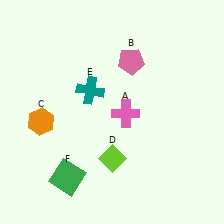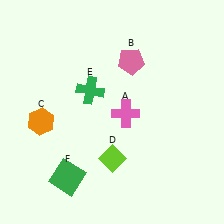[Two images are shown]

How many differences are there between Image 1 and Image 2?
There is 1 difference between the two images.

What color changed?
The cross (E) changed from teal in Image 1 to green in Image 2.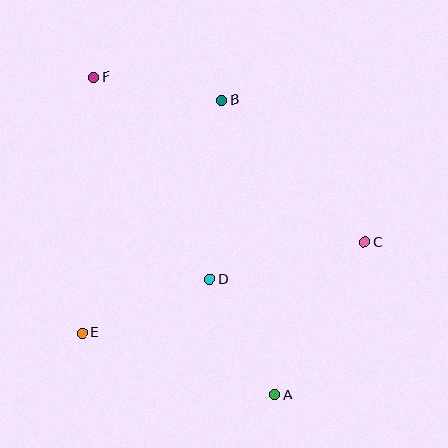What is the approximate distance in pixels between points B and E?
The distance between B and E is approximately 271 pixels.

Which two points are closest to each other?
Points B and F are closest to each other.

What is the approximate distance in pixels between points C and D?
The distance between C and D is approximately 159 pixels.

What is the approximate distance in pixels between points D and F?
The distance between D and F is approximately 233 pixels.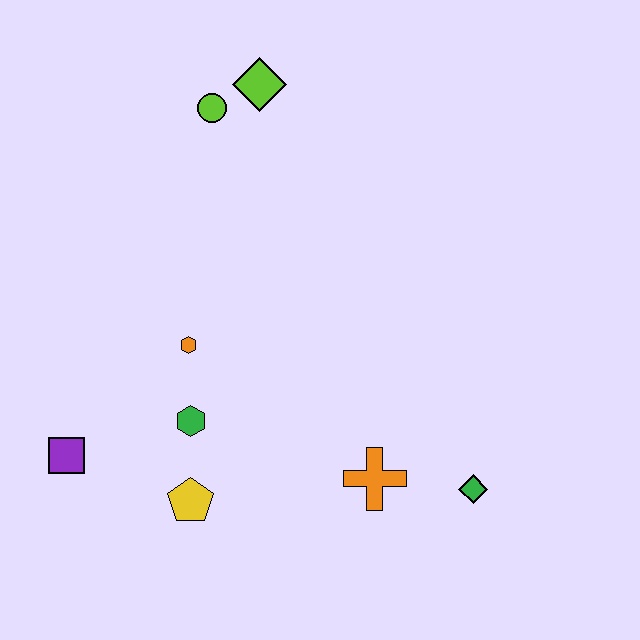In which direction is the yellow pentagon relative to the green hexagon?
The yellow pentagon is below the green hexagon.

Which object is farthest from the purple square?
The lime diamond is farthest from the purple square.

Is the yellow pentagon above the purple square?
No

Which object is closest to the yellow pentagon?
The green hexagon is closest to the yellow pentagon.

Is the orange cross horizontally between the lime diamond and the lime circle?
No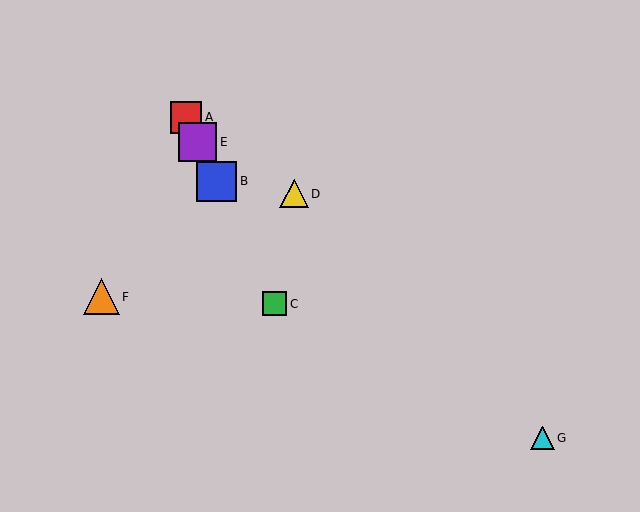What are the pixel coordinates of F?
Object F is at (101, 297).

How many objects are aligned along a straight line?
4 objects (A, B, C, E) are aligned along a straight line.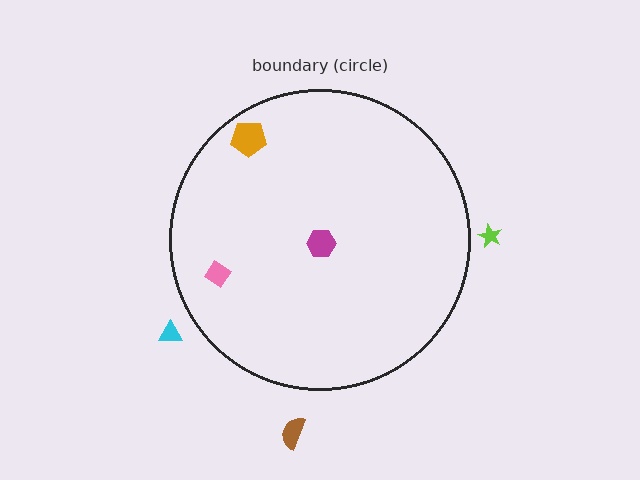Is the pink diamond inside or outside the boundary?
Inside.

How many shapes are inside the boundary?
3 inside, 3 outside.